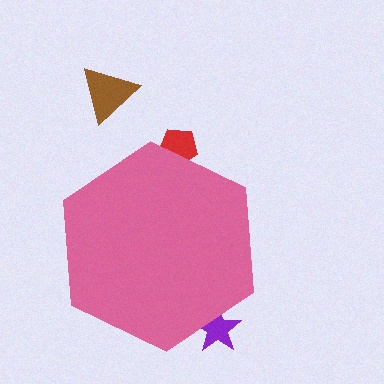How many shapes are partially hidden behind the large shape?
2 shapes are partially hidden.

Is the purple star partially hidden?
Yes, the purple star is partially hidden behind the pink hexagon.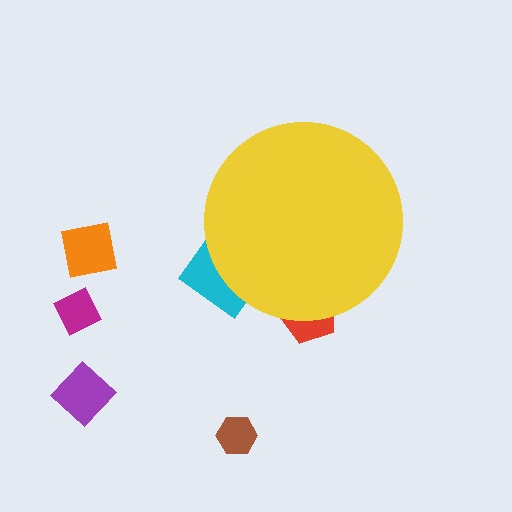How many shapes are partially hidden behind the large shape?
2 shapes are partially hidden.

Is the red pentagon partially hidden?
Yes, the red pentagon is partially hidden behind the yellow circle.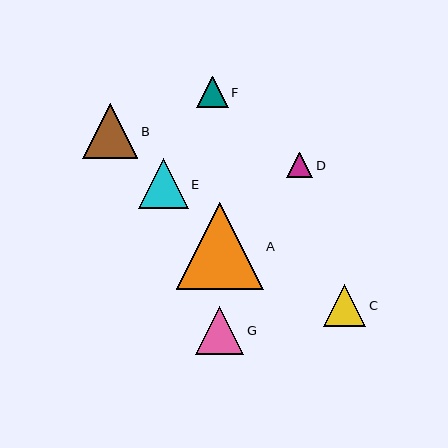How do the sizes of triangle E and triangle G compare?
Triangle E and triangle G are approximately the same size.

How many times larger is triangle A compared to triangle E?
Triangle A is approximately 1.7 times the size of triangle E.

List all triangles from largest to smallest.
From largest to smallest: A, B, E, G, C, F, D.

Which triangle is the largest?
Triangle A is the largest with a size of approximately 87 pixels.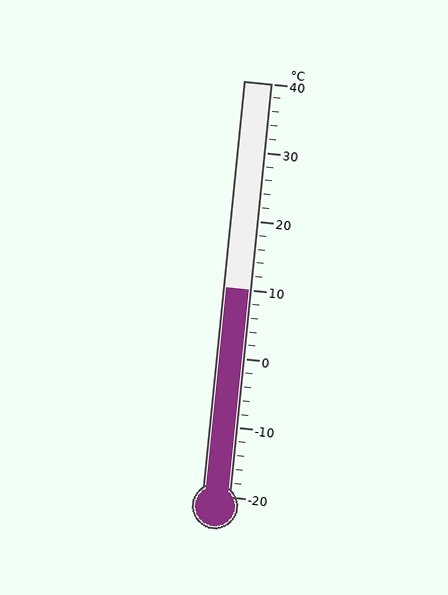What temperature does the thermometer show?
The thermometer shows approximately 10°C.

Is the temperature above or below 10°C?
The temperature is at 10°C.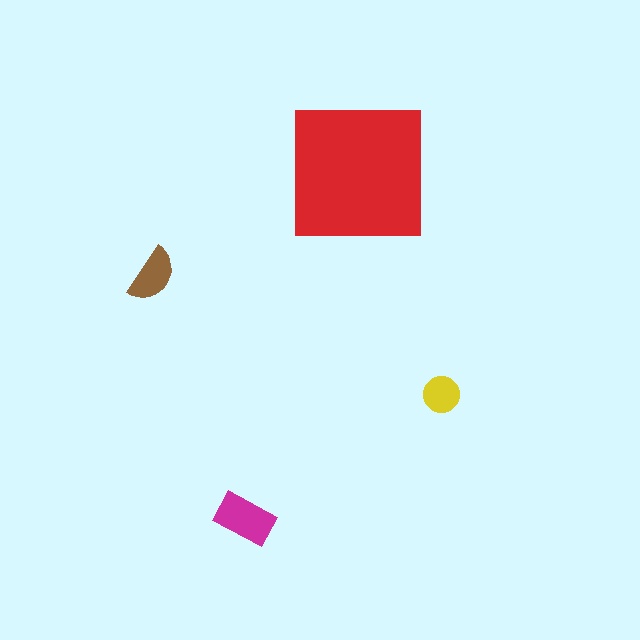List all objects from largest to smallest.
The red square, the magenta rectangle, the brown semicircle, the yellow circle.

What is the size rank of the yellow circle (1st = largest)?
4th.